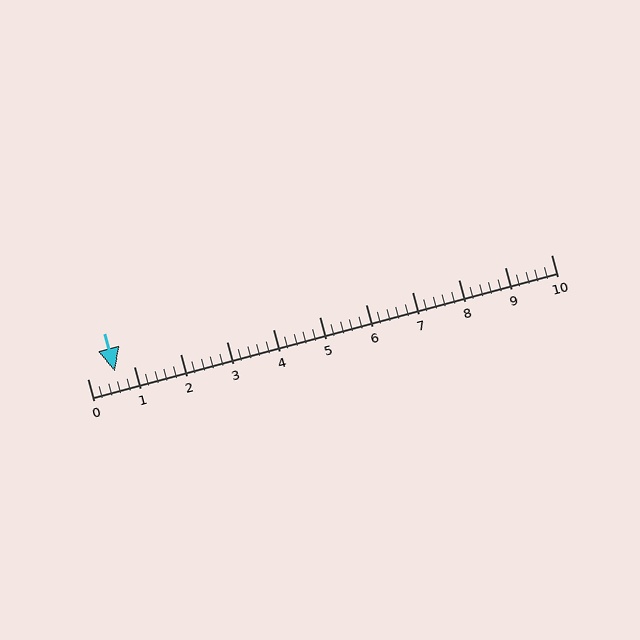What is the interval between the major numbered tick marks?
The major tick marks are spaced 1 units apart.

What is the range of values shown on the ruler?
The ruler shows values from 0 to 10.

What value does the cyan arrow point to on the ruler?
The cyan arrow points to approximately 0.6.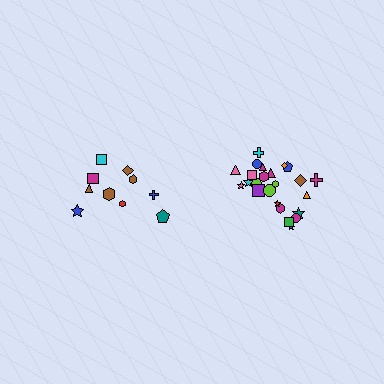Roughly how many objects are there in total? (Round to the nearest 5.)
Roughly 35 objects in total.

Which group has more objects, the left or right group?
The right group.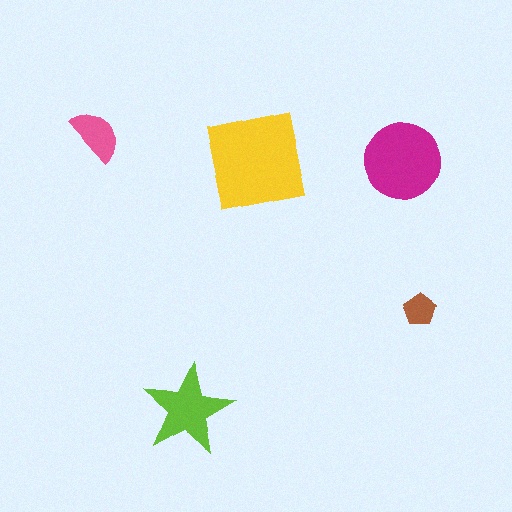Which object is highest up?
The pink semicircle is topmost.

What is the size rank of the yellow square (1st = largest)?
1st.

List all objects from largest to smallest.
The yellow square, the magenta circle, the lime star, the pink semicircle, the brown pentagon.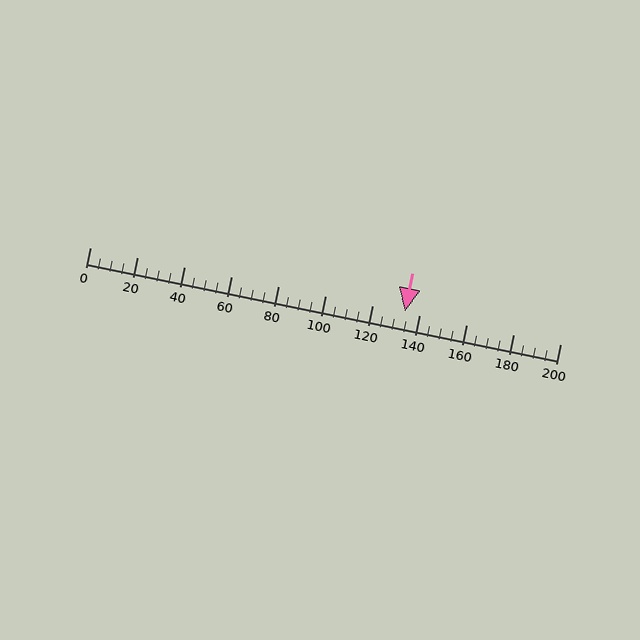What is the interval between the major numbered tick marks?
The major tick marks are spaced 20 units apart.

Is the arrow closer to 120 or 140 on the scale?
The arrow is closer to 140.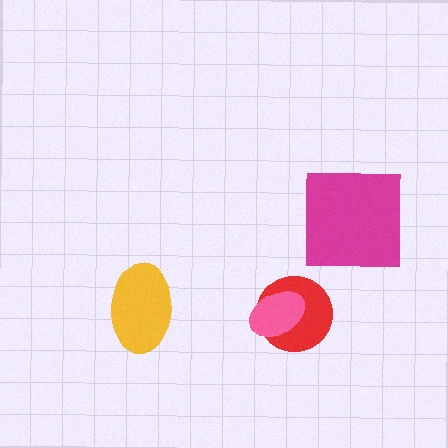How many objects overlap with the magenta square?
0 objects overlap with the magenta square.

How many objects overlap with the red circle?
1 object overlaps with the red circle.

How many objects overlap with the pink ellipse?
1 object overlaps with the pink ellipse.